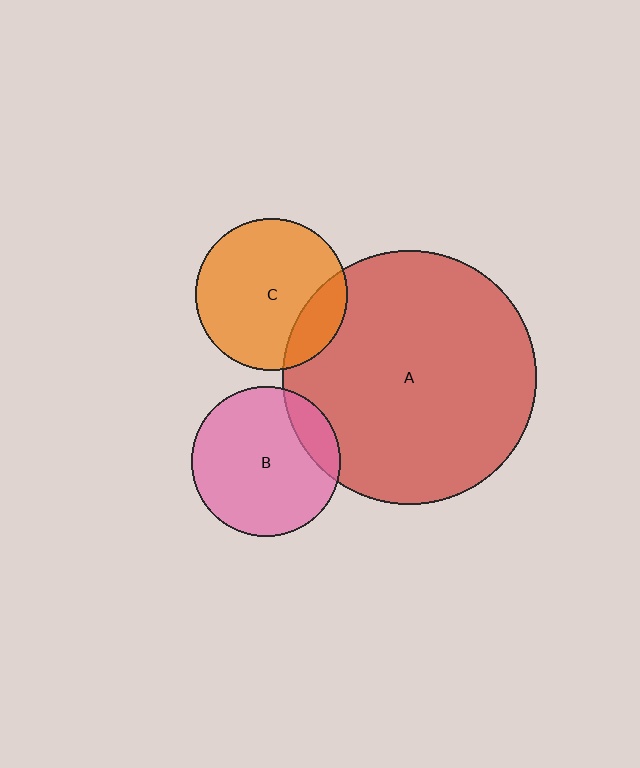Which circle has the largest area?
Circle A (red).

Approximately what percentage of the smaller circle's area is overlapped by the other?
Approximately 15%.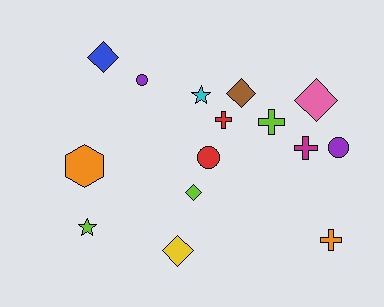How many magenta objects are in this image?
There is 1 magenta object.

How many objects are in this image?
There are 15 objects.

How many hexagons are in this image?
There is 1 hexagon.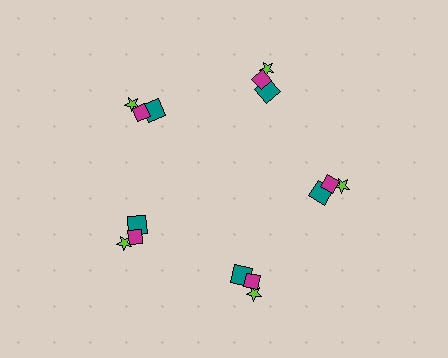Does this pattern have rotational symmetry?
Yes, this pattern has 5-fold rotational symmetry. It looks the same after rotating 72 degrees around the center.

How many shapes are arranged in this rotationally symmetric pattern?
There are 15 shapes, arranged in 5 groups of 3.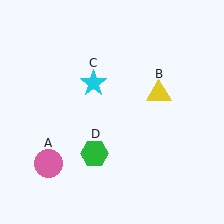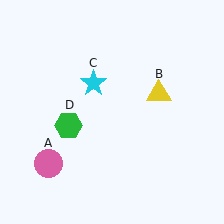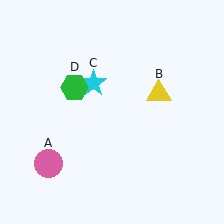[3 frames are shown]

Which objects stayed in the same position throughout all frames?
Pink circle (object A) and yellow triangle (object B) and cyan star (object C) remained stationary.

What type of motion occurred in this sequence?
The green hexagon (object D) rotated clockwise around the center of the scene.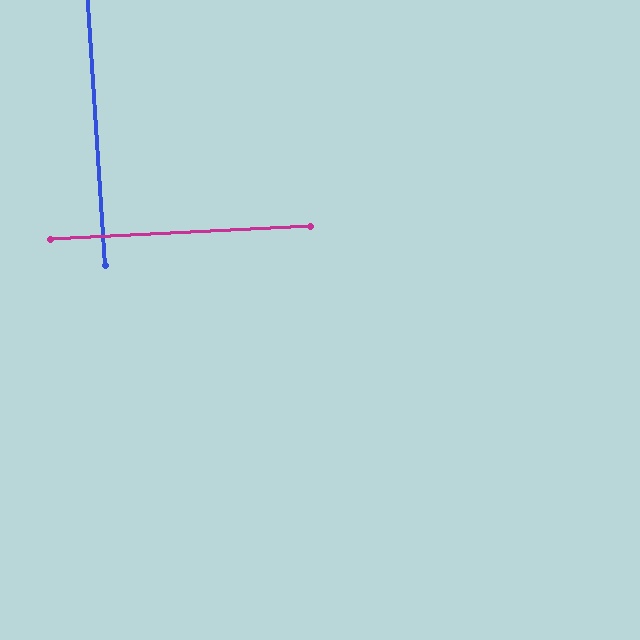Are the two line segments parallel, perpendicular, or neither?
Perpendicular — they meet at approximately 89°.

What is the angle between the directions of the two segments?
Approximately 89 degrees.